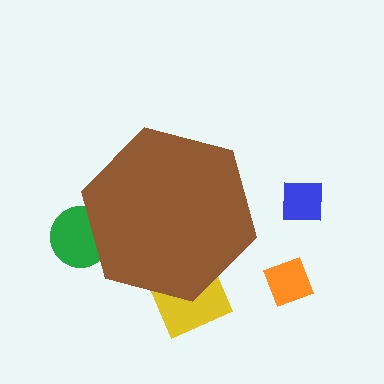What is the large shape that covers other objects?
A brown hexagon.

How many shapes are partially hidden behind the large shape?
2 shapes are partially hidden.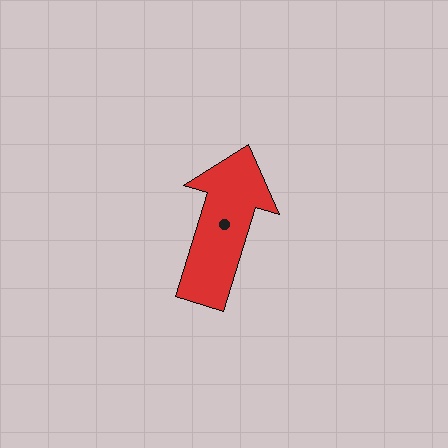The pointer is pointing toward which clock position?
Roughly 1 o'clock.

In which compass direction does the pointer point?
North.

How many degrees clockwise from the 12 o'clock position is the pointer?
Approximately 17 degrees.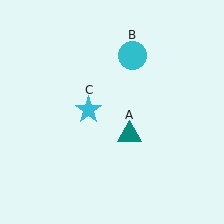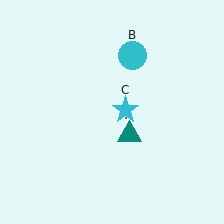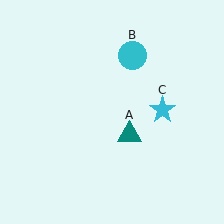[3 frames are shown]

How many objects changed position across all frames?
1 object changed position: cyan star (object C).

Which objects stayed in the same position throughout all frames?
Teal triangle (object A) and cyan circle (object B) remained stationary.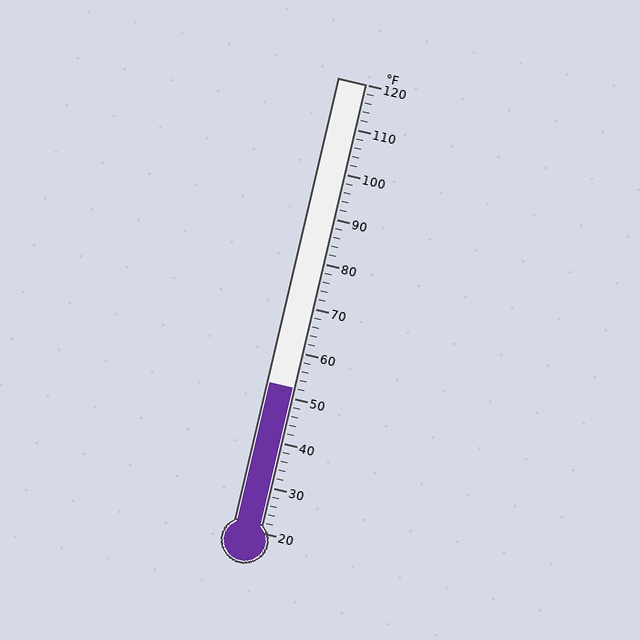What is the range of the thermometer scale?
The thermometer scale ranges from 20°F to 120°F.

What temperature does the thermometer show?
The thermometer shows approximately 52°F.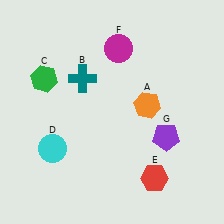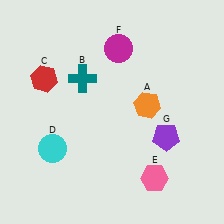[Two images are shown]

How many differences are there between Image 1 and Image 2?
There are 2 differences between the two images.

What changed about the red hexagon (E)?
In Image 1, E is red. In Image 2, it changed to pink.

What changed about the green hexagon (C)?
In Image 1, C is green. In Image 2, it changed to red.